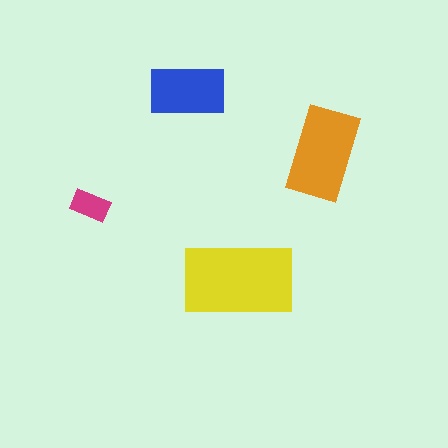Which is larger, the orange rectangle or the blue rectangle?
The orange one.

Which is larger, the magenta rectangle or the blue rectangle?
The blue one.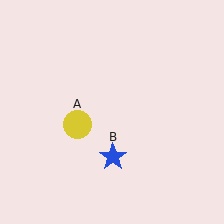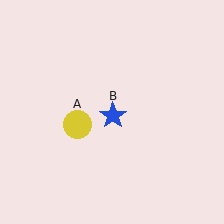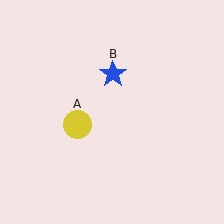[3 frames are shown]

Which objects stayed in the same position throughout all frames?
Yellow circle (object A) remained stationary.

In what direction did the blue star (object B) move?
The blue star (object B) moved up.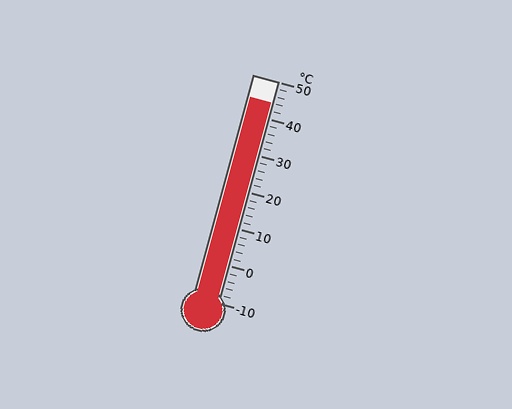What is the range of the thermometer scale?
The thermometer scale ranges from -10°C to 50°C.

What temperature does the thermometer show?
The thermometer shows approximately 44°C.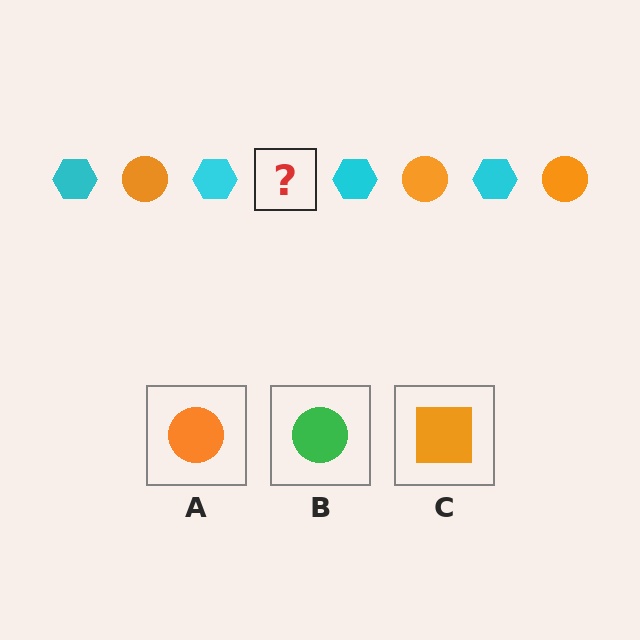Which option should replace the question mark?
Option A.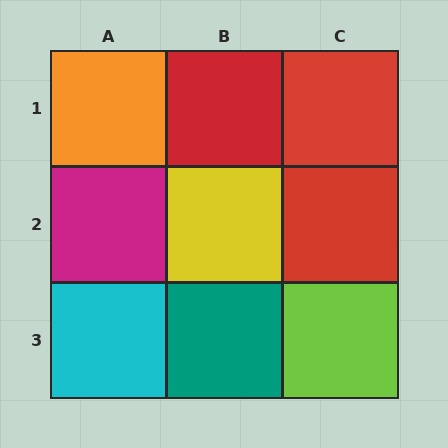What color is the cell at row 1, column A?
Orange.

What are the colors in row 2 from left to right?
Magenta, yellow, red.